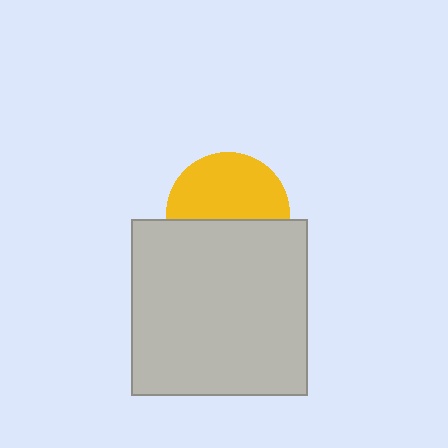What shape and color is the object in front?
The object in front is a light gray square.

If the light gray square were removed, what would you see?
You would see the complete yellow circle.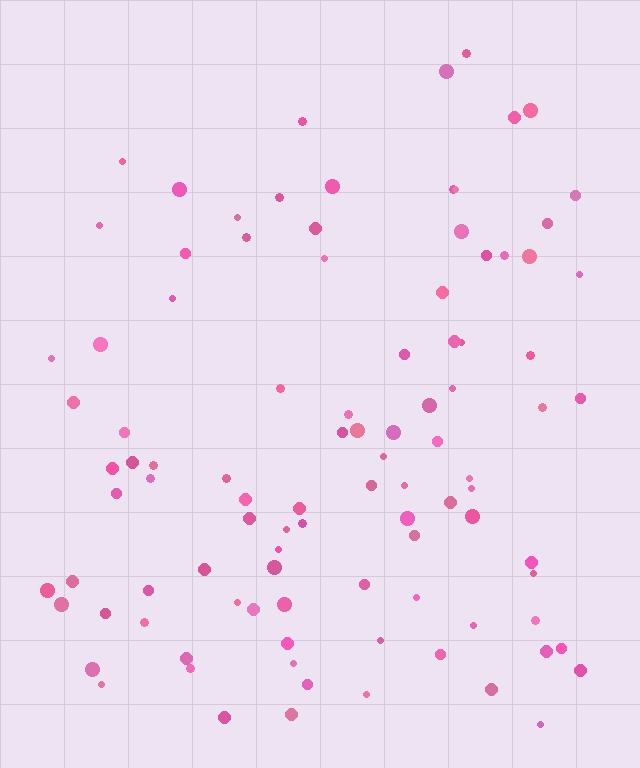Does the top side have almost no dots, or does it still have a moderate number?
Still a moderate number, just noticeably fewer than the bottom.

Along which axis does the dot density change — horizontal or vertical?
Vertical.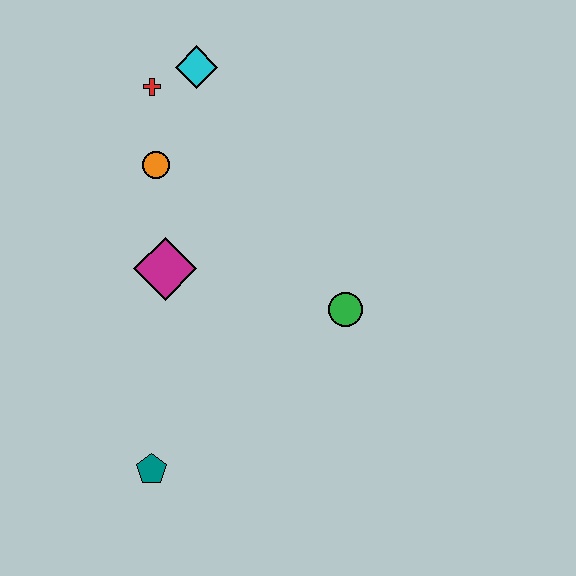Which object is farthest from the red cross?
The teal pentagon is farthest from the red cross.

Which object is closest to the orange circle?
The red cross is closest to the orange circle.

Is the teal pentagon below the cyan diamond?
Yes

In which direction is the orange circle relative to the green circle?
The orange circle is to the left of the green circle.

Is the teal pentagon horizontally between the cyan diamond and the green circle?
No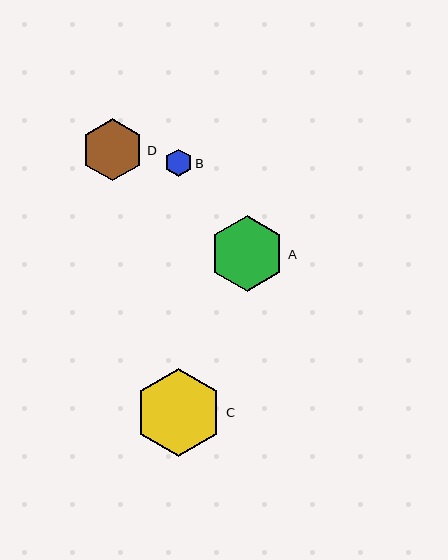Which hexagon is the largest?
Hexagon C is the largest with a size of approximately 88 pixels.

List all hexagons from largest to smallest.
From largest to smallest: C, A, D, B.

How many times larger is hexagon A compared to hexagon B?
Hexagon A is approximately 2.8 times the size of hexagon B.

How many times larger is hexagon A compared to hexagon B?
Hexagon A is approximately 2.8 times the size of hexagon B.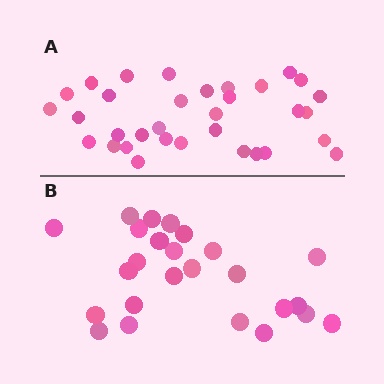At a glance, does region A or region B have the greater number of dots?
Region A (the top region) has more dots.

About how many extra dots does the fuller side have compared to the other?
Region A has roughly 8 or so more dots than region B.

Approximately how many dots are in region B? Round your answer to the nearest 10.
About 20 dots. (The exact count is 25, which rounds to 20.)